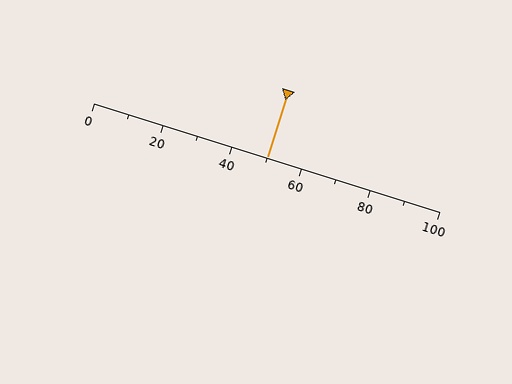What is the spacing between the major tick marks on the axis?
The major ticks are spaced 20 apart.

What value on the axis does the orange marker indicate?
The marker indicates approximately 50.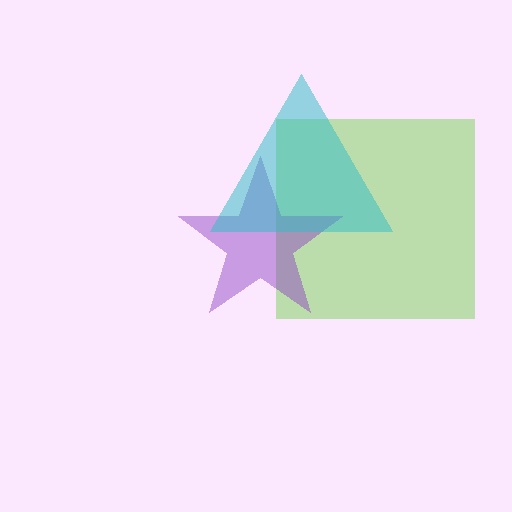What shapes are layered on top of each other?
The layered shapes are: a lime square, a purple star, a cyan triangle.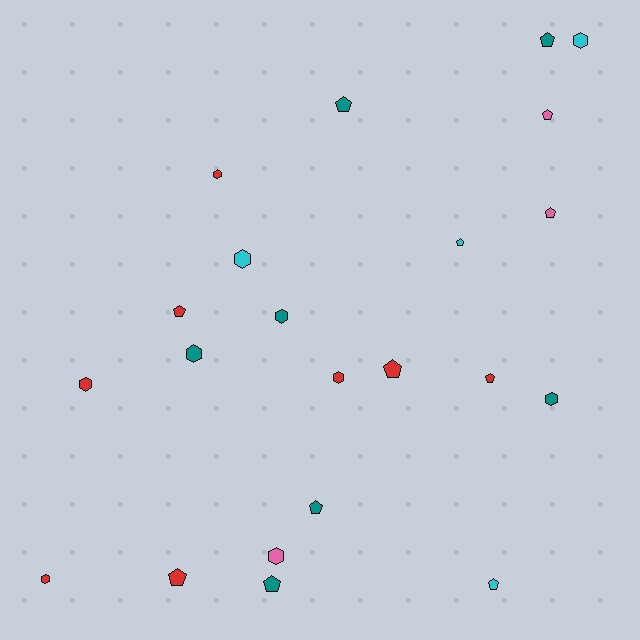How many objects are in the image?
There are 22 objects.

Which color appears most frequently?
Red, with 8 objects.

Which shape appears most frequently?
Pentagon, with 12 objects.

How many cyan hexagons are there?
There are 2 cyan hexagons.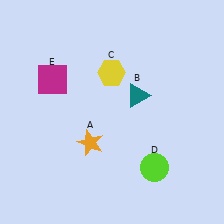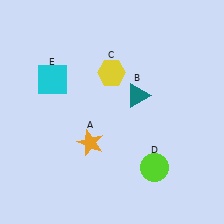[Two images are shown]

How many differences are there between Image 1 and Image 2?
There is 1 difference between the two images.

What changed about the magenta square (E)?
In Image 1, E is magenta. In Image 2, it changed to cyan.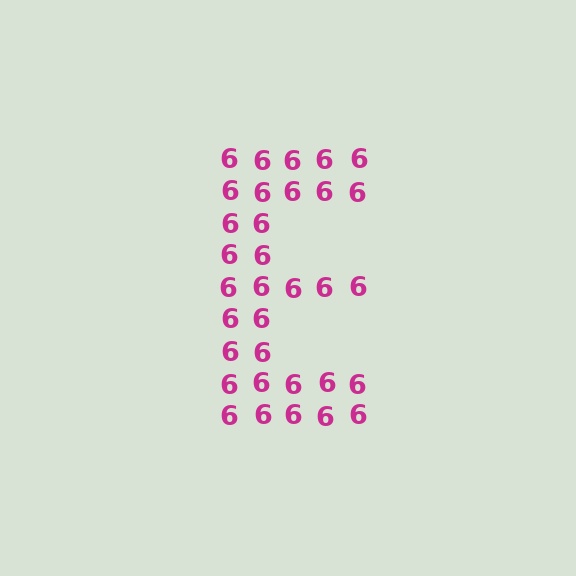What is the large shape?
The large shape is the letter E.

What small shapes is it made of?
It is made of small digit 6's.